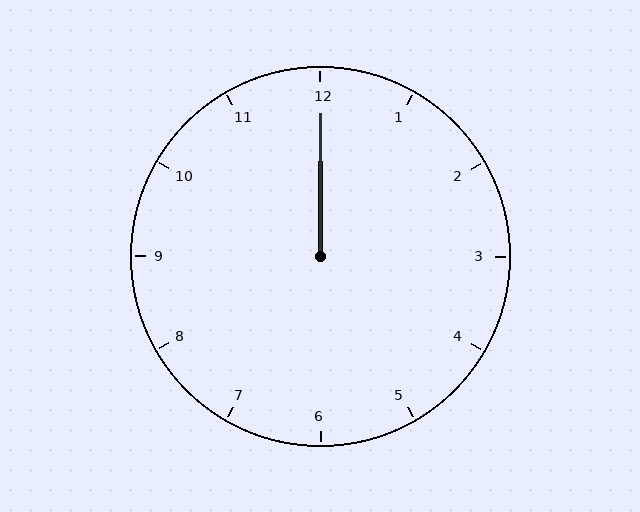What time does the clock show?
12:00.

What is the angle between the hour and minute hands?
Approximately 0 degrees.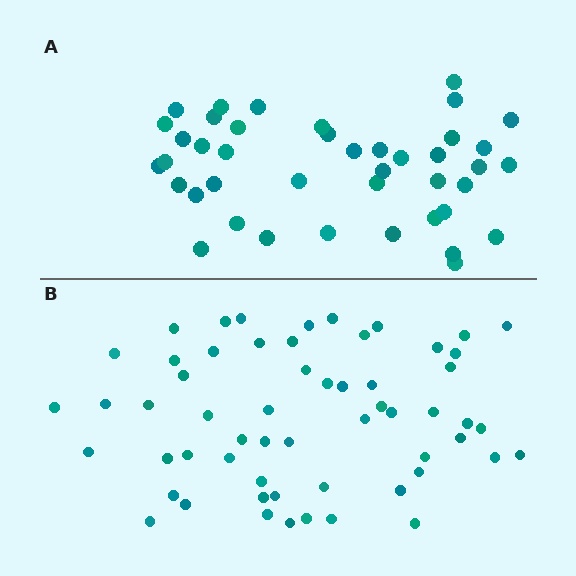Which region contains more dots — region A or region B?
Region B (the bottom region) has more dots.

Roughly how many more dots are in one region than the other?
Region B has approximately 15 more dots than region A.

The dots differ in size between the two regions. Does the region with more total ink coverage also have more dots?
No. Region A has more total ink coverage because its dots are larger, but region B actually contains more individual dots. Total area can be misleading — the number of items is what matters here.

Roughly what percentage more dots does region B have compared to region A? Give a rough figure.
About 40% more.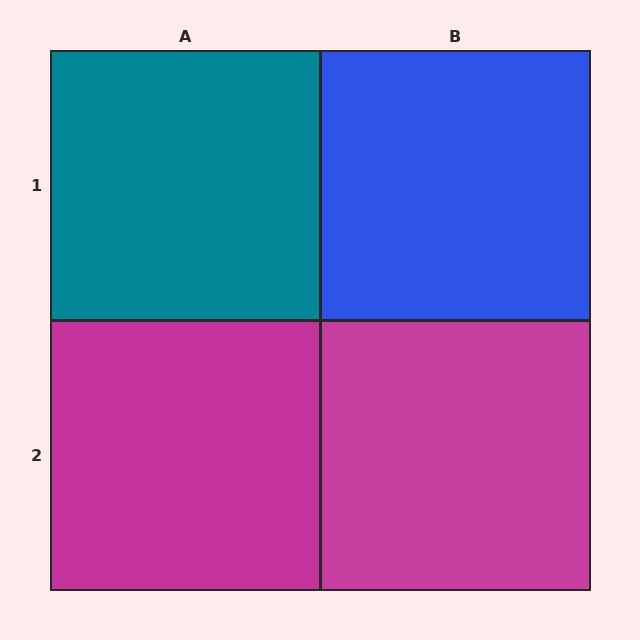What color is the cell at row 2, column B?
Magenta.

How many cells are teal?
1 cell is teal.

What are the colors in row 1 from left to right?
Teal, blue.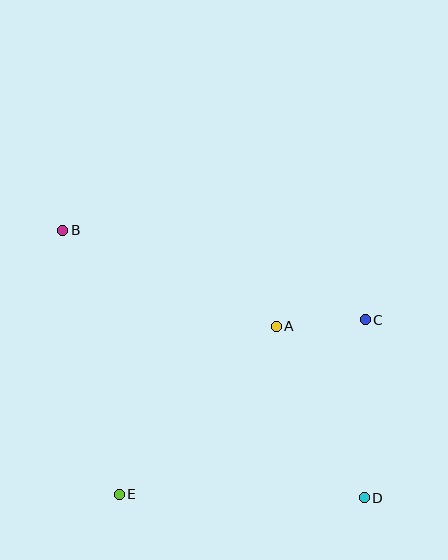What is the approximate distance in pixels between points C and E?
The distance between C and E is approximately 302 pixels.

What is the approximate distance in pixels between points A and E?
The distance between A and E is approximately 230 pixels.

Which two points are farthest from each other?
Points B and D are farthest from each other.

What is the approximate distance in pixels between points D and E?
The distance between D and E is approximately 245 pixels.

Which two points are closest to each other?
Points A and C are closest to each other.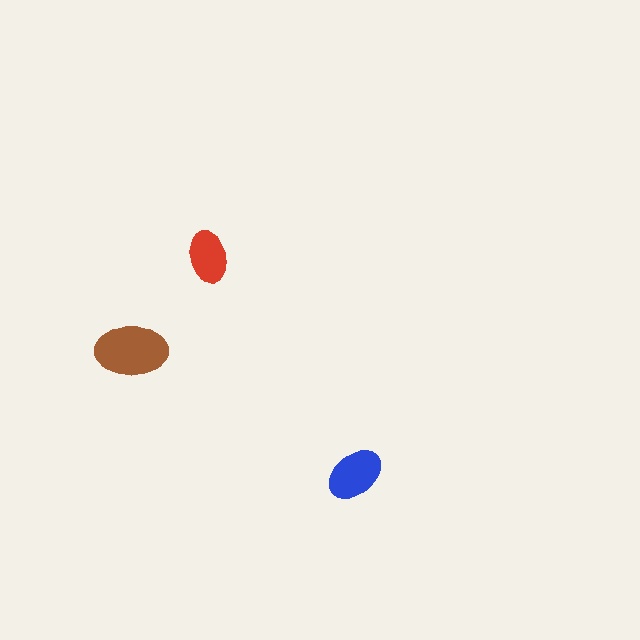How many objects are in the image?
There are 3 objects in the image.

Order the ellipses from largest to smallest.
the brown one, the blue one, the red one.